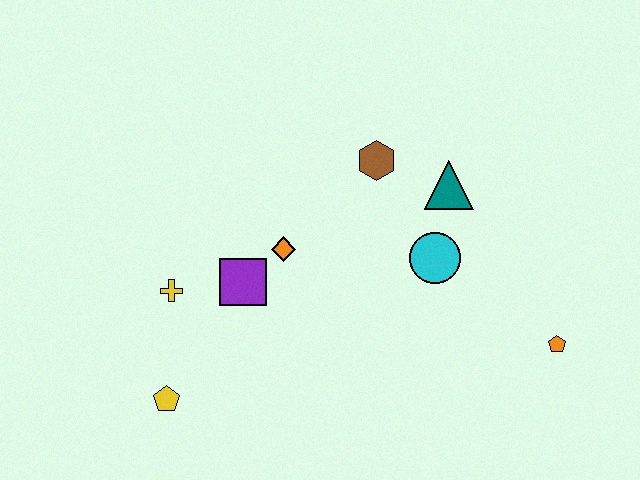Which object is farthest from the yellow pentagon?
The orange pentagon is farthest from the yellow pentagon.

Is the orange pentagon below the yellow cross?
Yes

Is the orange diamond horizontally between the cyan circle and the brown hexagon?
No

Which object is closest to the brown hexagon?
The teal triangle is closest to the brown hexagon.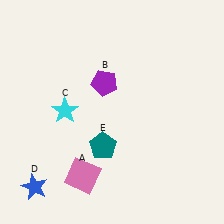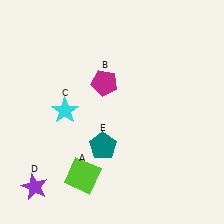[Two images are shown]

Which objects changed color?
A changed from pink to lime. B changed from purple to magenta. D changed from blue to purple.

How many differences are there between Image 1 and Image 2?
There are 3 differences between the two images.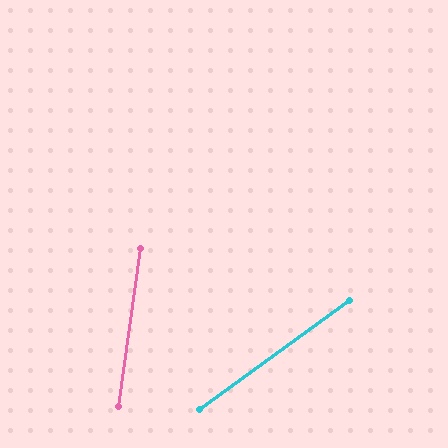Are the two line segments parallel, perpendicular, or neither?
Neither parallel nor perpendicular — they differ by about 46°.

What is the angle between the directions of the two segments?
Approximately 46 degrees.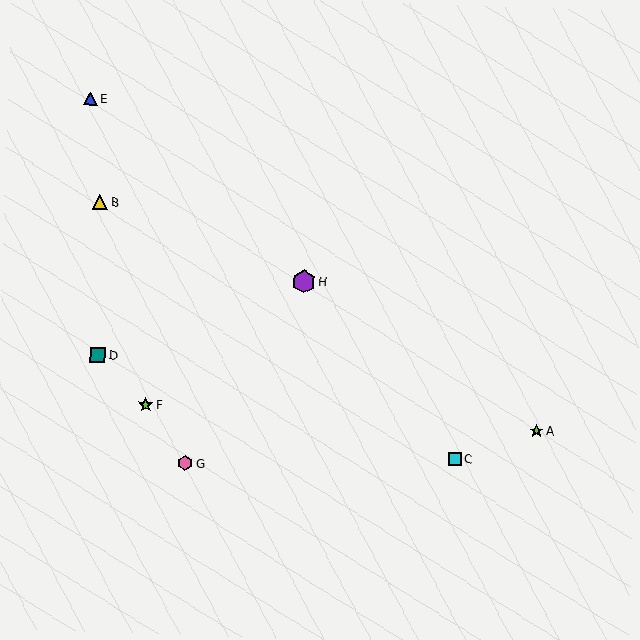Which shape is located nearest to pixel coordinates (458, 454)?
The cyan square (labeled C) at (455, 459) is nearest to that location.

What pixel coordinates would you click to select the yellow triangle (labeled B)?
Click at (100, 202) to select the yellow triangle B.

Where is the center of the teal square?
The center of the teal square is at (98, 355).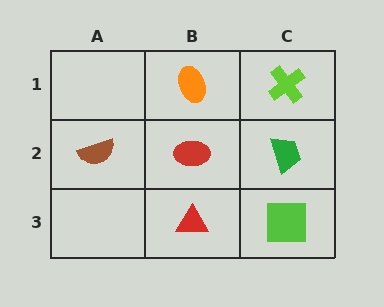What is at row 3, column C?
A lime square.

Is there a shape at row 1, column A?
No, that cell is empty.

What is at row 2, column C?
A green trapezoid.